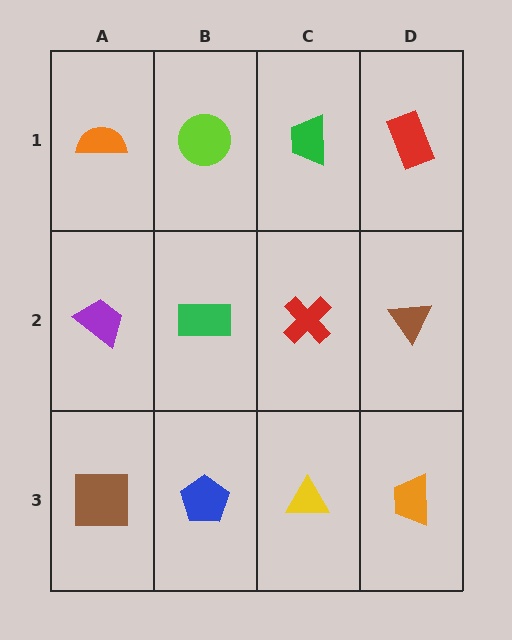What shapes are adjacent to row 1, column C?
A red cross (row 2, column C), a lime circle (row 1, column B), a red rectangle (row 1, column D).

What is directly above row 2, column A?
An orange semicircle.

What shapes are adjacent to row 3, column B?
A green rectangle (row 2, column B), a brown square (row 3, column A), a yellow triangle (row 3, column C).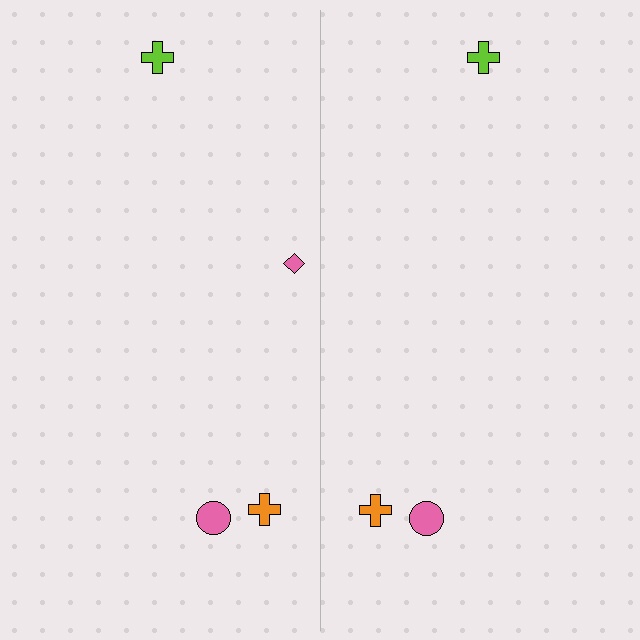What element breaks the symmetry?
A pink diamond is missing from the right side.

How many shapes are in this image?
There are 7 shapes in this image.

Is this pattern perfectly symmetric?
No, the pattern is not perfectly symmetric. A pink diamond is missing from the right side.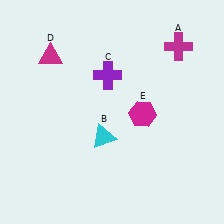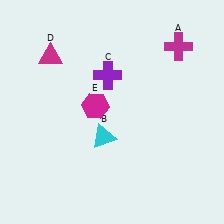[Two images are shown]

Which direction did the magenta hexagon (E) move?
The magenta hexagon (E) moved left.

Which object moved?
The magenta hexagon (E) moved left.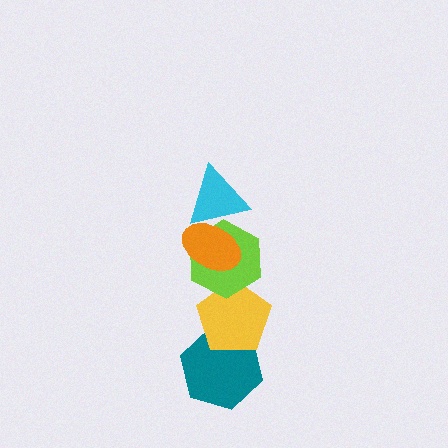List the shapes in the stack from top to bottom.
From top to bottom: the cyan triangle, the orange ellipse, the lime hexagon, the yellow pentagon, the teal hexagon.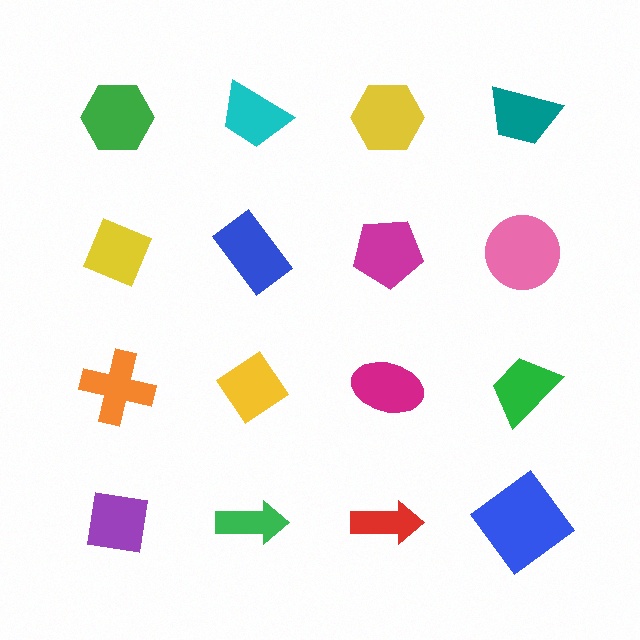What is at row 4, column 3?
A red arrow.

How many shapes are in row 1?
4 shapes.